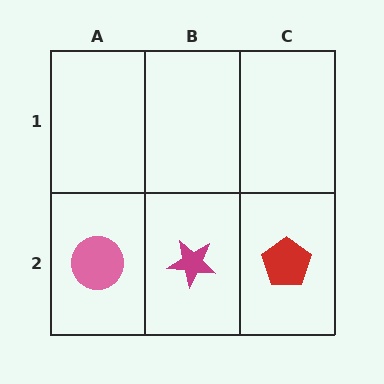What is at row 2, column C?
A red pentagon.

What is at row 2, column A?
A pink circle.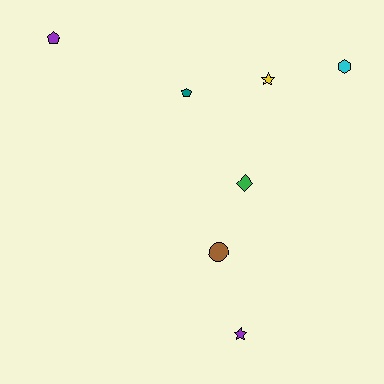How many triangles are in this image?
There are no triangles.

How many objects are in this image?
There are 7 objects.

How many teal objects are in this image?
There is 1 teal object.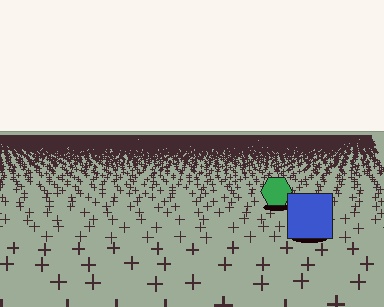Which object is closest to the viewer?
The blue square is closest. The texture marks near it are larger and more spread out.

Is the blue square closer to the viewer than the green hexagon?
Yes. The blue square is closer — you can tell from the texture gradient: the ground texture is coarser near it.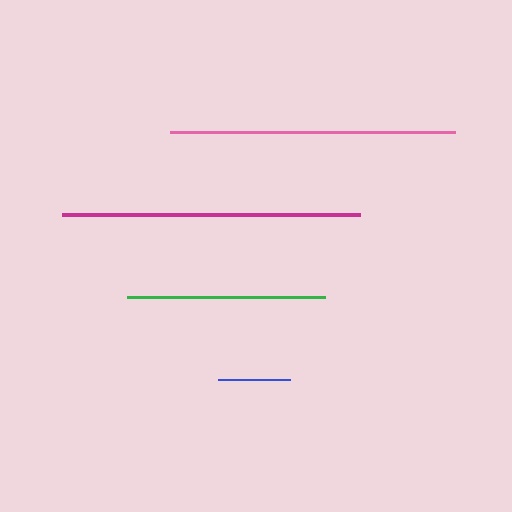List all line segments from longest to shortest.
From longest to shortest: magenta, pink, green, blue.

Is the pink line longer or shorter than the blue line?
The pink line is longer than the blue line.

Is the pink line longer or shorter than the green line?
The pink line is longer than the green line.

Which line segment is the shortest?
The blue line is the shortest at approximately 72 pixels.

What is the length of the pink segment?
The pink segment is approximately 285 pixels long.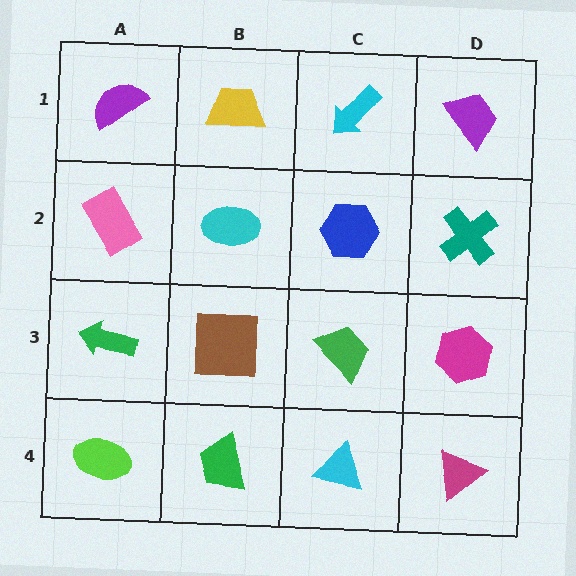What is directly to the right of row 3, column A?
A brown square.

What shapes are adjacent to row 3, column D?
A teal cross (row 2, column D), a magenta triangle (row 4, column D), a green trapezoid (row 3, column C).